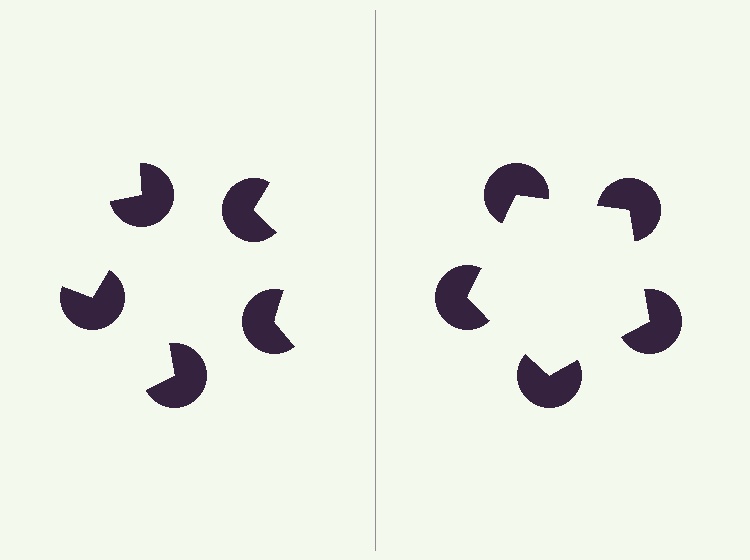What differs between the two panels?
The pac-man discs are positioned identically on both sides; only the wedge orientations differ. On the right they align to a pentagon; on the left they are misaligned.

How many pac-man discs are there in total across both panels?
10 — 5 on each side.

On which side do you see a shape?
An illusory pentagon appears on the right side. On the left side the wedge cuts are rotated, so no coherent shape forms.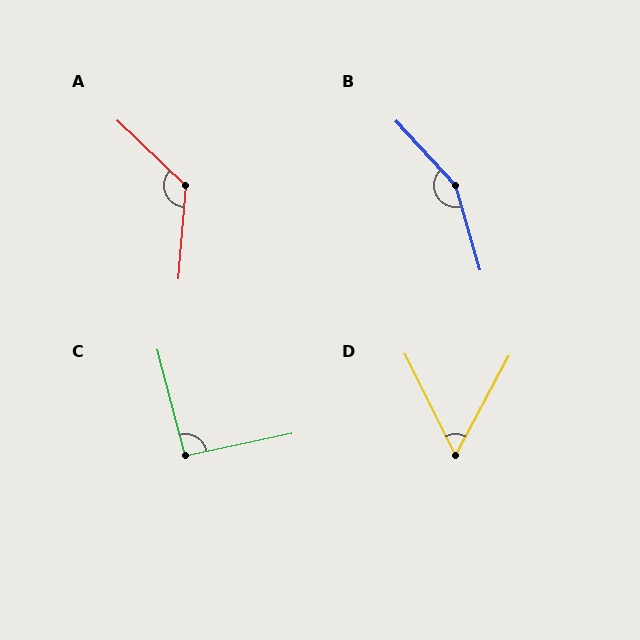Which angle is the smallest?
D, at approximately 55 degrees.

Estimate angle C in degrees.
Approximately 93 degrees.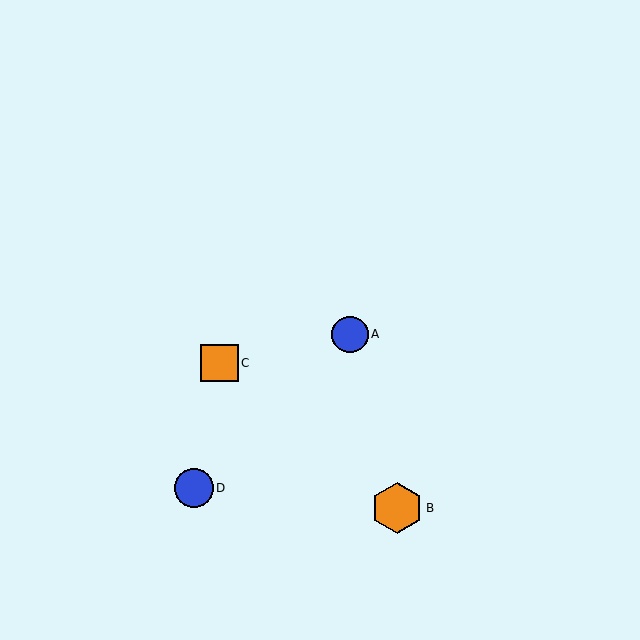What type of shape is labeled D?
Shape D is a blue circle.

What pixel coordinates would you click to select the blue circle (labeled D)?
Click at (194, 488) to select the blue circle D.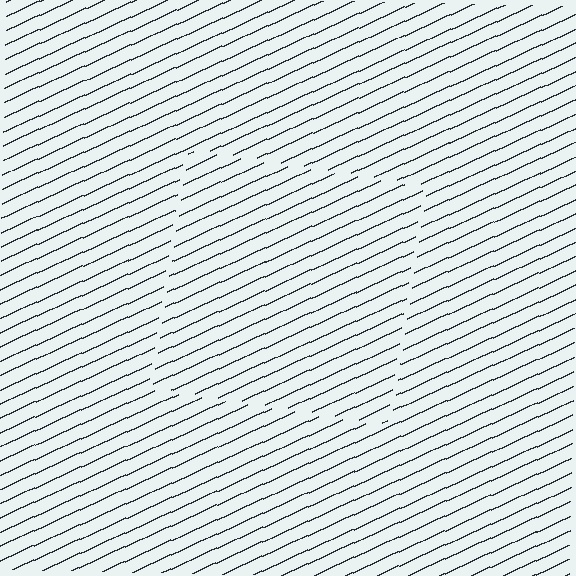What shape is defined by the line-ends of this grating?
An illusory square. The interior of the shape contains the same grating, shifted by half a period — the contour is defined by the phase discontinuity where line-ends from the inner and outer gratings abut.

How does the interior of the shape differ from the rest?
The interior of the shape contains the same grating, shifted by half a period — the contour is defined by the phase discontinuity where line-ends from the inner and outer gratings abut.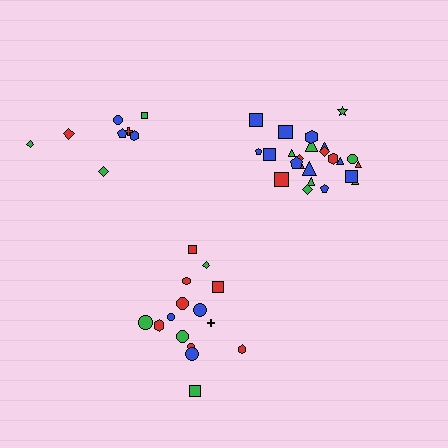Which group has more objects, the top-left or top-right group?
The top-right group.